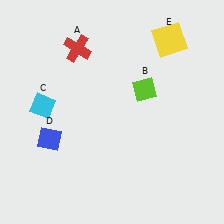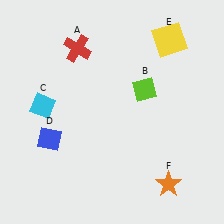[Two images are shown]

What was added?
An orange star (F) was added in Image 2.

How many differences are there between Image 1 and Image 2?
There is 1 difference between the two images.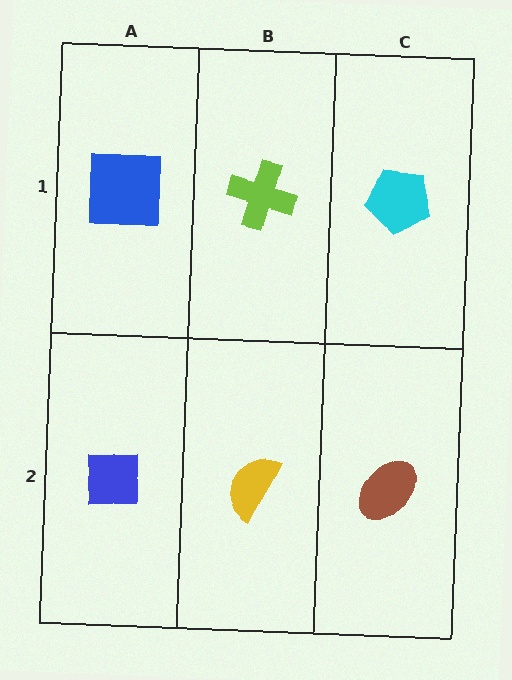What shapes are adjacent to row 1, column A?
A blue square (row 2, column A), a lime cross (row 1, column B).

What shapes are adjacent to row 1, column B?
A yellow semicircle (row 2, column B), a blue square (row 1, column A), a cyan pentagon (row 1, column C).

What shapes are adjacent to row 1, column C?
A brown ellipse (row 2, column C), a lime cross (row 1, column B).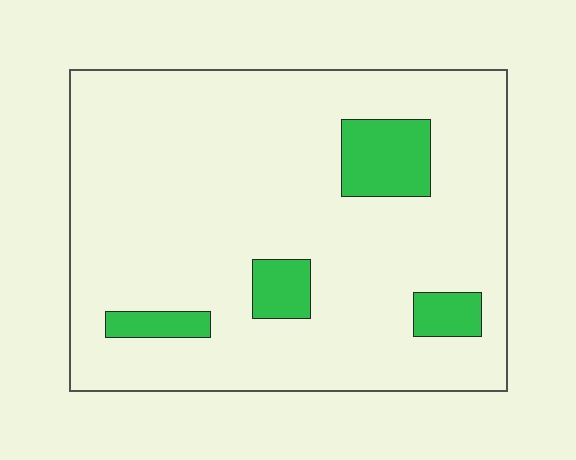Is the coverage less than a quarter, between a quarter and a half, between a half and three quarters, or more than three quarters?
Less than a quarter.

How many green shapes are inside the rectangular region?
4.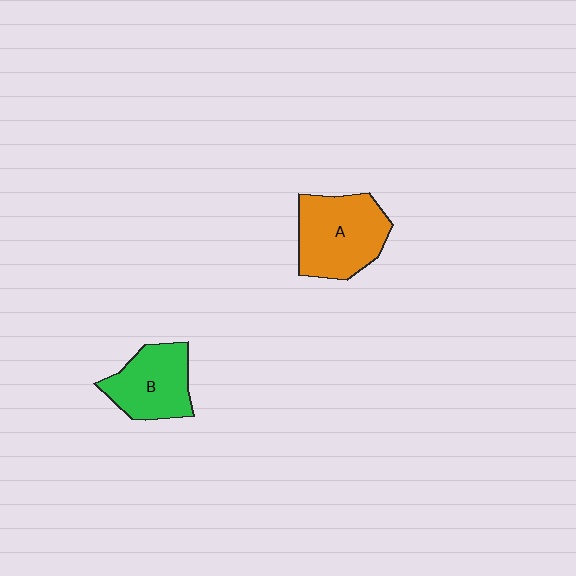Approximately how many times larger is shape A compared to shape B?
Approximately 1.3 times.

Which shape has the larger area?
Shape A (orange).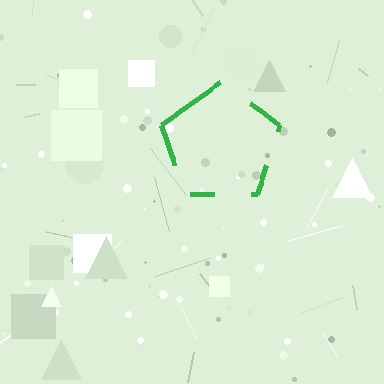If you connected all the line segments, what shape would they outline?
They would outline a pentagon.